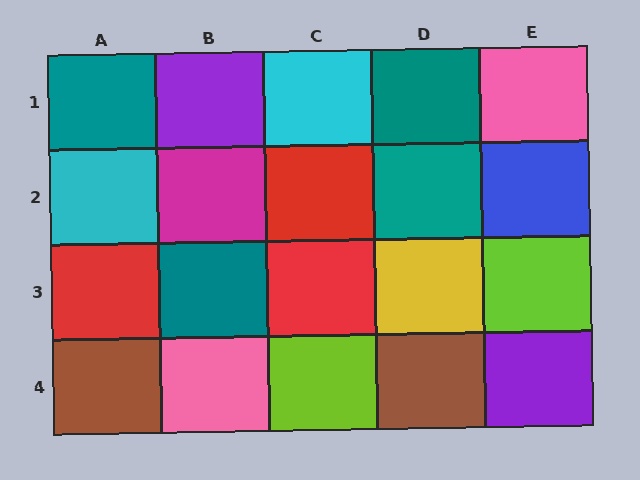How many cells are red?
3 cells are red.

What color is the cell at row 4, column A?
Brown.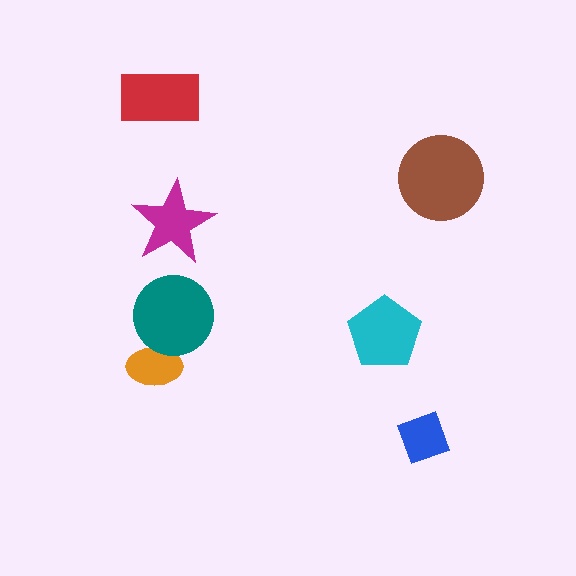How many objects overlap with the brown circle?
0 objects overlap with the brown circle.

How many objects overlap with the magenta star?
0 objects overlap with the magenta star.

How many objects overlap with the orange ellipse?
1 object overlaps with the orange ellipse.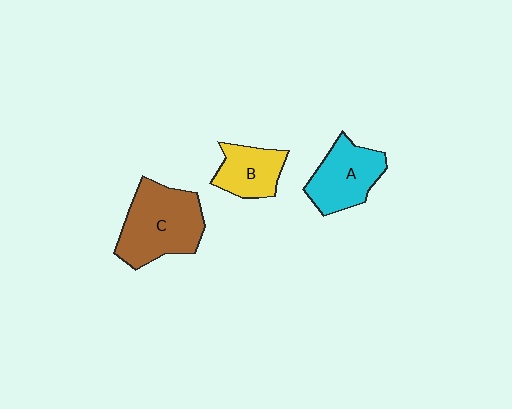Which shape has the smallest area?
Shape B (yellow).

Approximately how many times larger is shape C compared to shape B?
Approximately 1.8 times.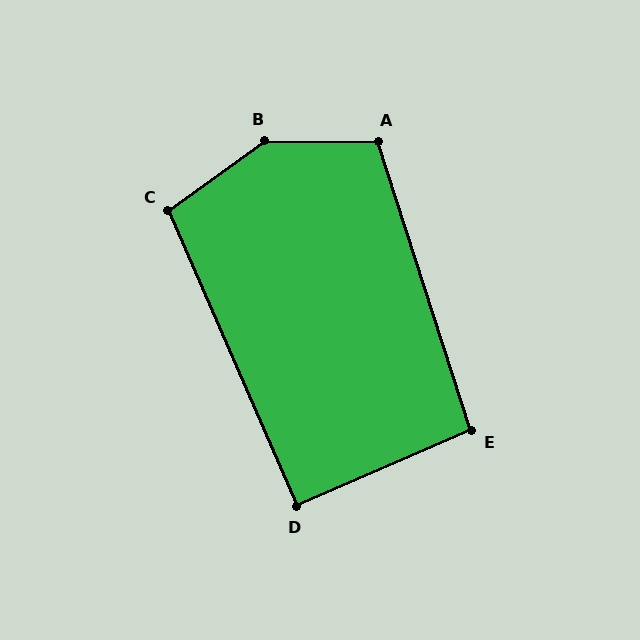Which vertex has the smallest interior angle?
D, at approximately 90 degrees.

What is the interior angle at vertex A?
Approximately 108 degrees (obtuse).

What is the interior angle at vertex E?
Approximately 96 degrees (obtuse).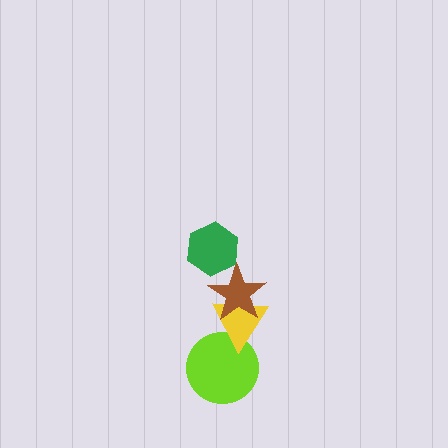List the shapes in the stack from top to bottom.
From top to bottom: the green hexagon, the brown star, the yellow triangle, the lime circle.